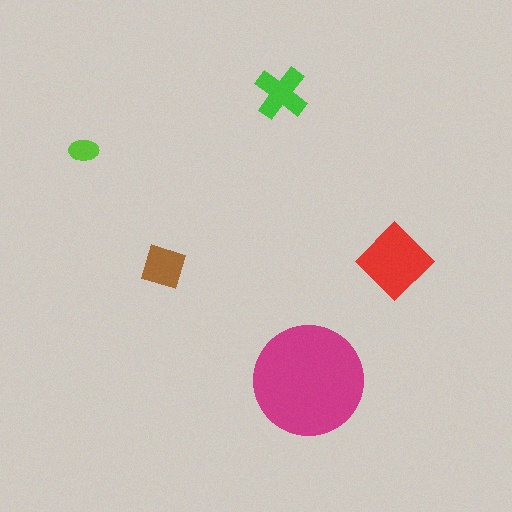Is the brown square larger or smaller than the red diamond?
Smaller.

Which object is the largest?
The magenta circle.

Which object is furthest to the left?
The lime ellipse is leftmost.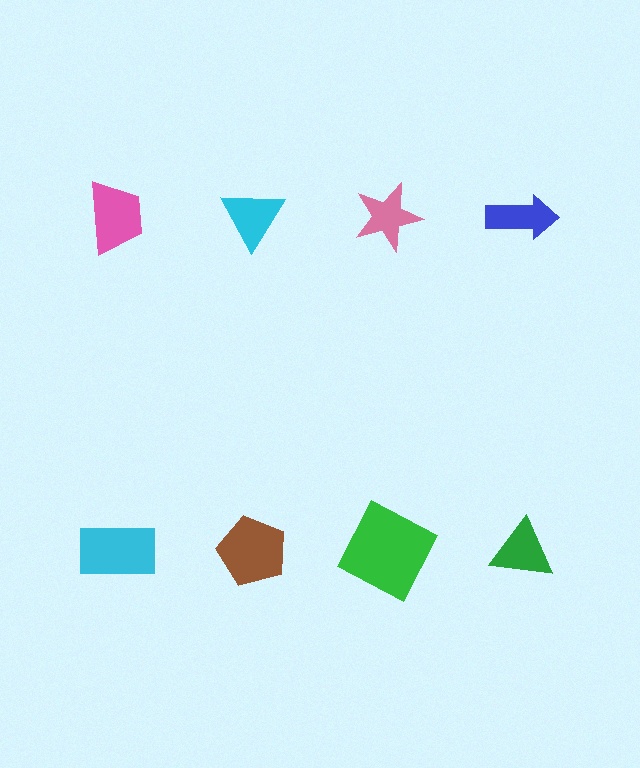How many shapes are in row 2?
4 shapes.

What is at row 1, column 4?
A blue arrow.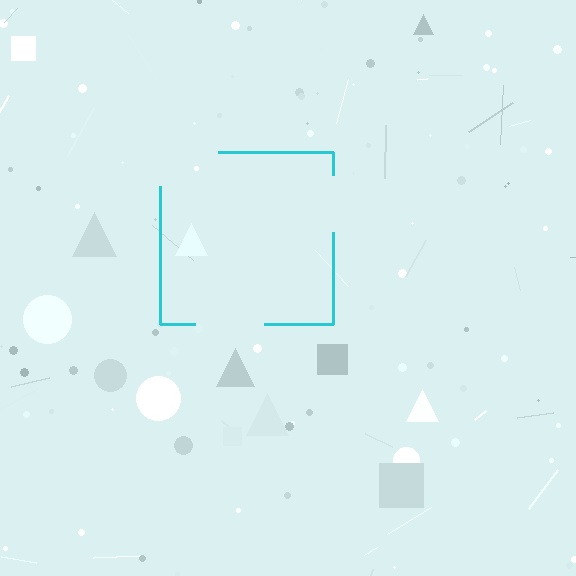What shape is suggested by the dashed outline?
The dashed outline suggests a square.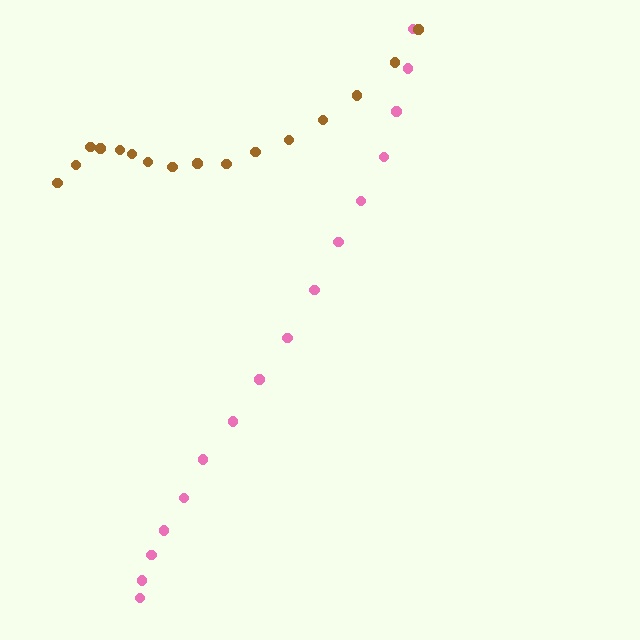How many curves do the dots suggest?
There are 2 distinct paths.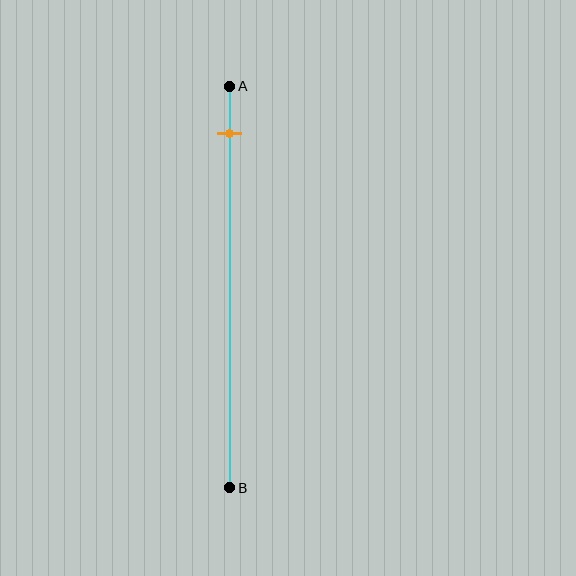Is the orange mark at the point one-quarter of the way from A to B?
No, the mark is at about 10% from A, not at the 25% one-quarter point.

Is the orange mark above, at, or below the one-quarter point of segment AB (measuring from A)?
The orange mark is above the one-quarter point of segment AB.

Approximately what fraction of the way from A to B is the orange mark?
The orange mark is approximately 10% of the way from A to B.